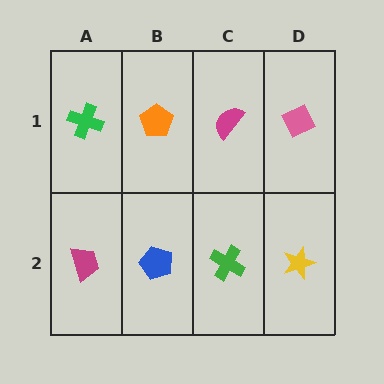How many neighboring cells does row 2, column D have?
2.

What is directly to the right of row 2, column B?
A green cross.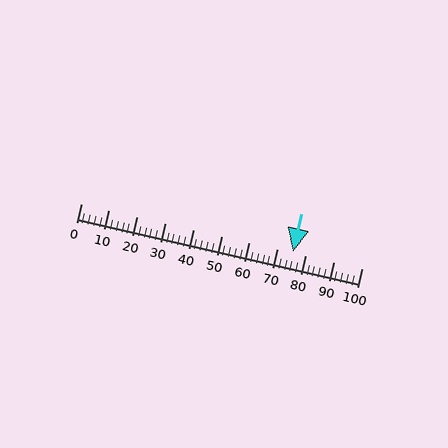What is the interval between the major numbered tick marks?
The major tick marks are spaced 10 units apart.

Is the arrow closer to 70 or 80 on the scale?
The arrow is closer to 80.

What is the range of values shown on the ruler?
The ruler shows values from 0 to 100.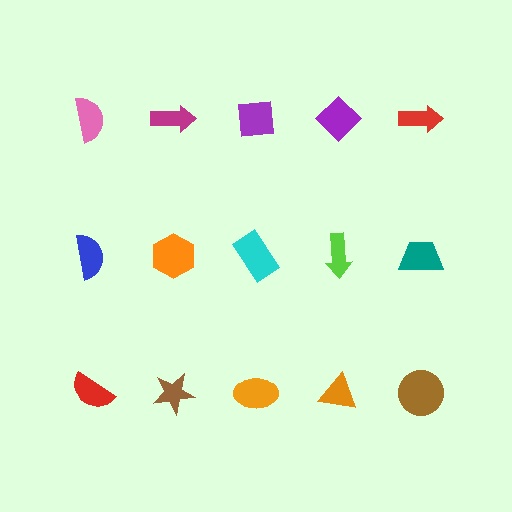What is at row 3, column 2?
A brown star.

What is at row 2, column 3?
A cyan rectangle.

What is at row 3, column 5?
A brown circle.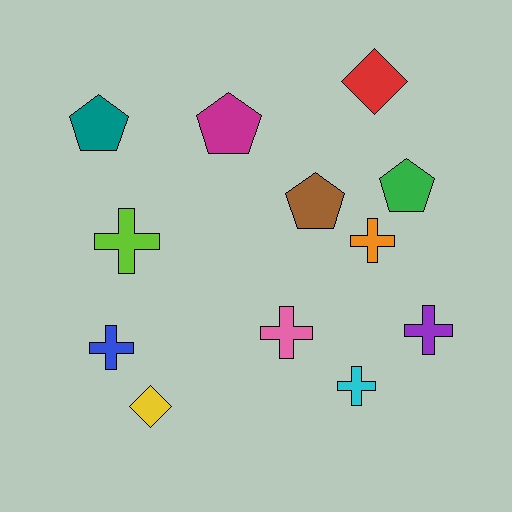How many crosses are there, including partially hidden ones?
There are 6 crosses.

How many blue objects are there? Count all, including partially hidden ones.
There is 1 blue object.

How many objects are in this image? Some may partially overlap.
There are 12 objects.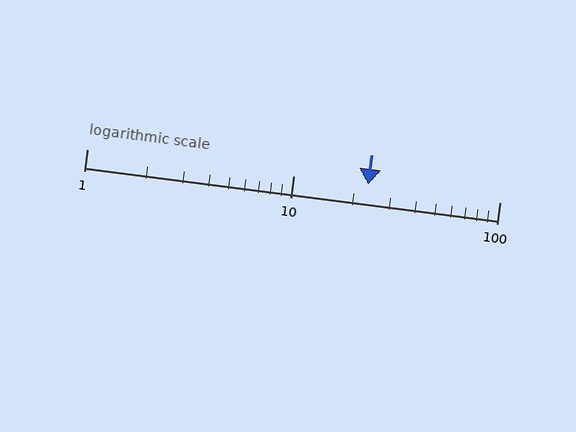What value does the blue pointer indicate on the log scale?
The pointer indicates approximately 23.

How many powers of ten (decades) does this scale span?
The scale spans 2 decades, from 1 to 100.